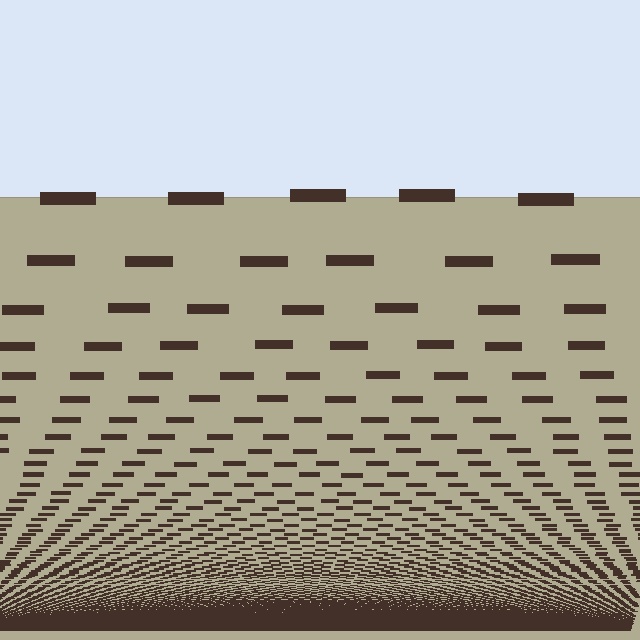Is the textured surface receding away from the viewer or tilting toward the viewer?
The surface appears to tilt toward the viewer. Texture elements get larger and sparser toward the top.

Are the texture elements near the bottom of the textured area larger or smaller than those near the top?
Smaller. The gradient is inverted — elements near the bottom are smaller and denser.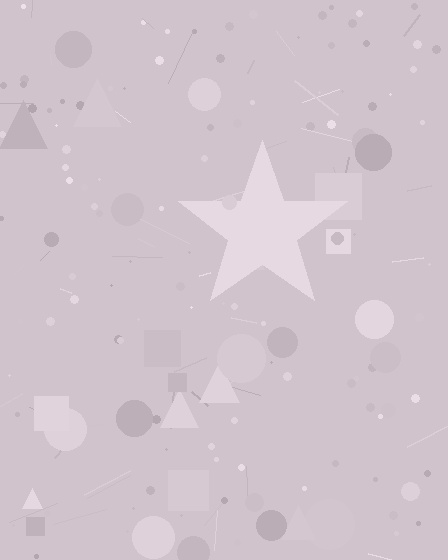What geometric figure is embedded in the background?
A star is embedded in the background.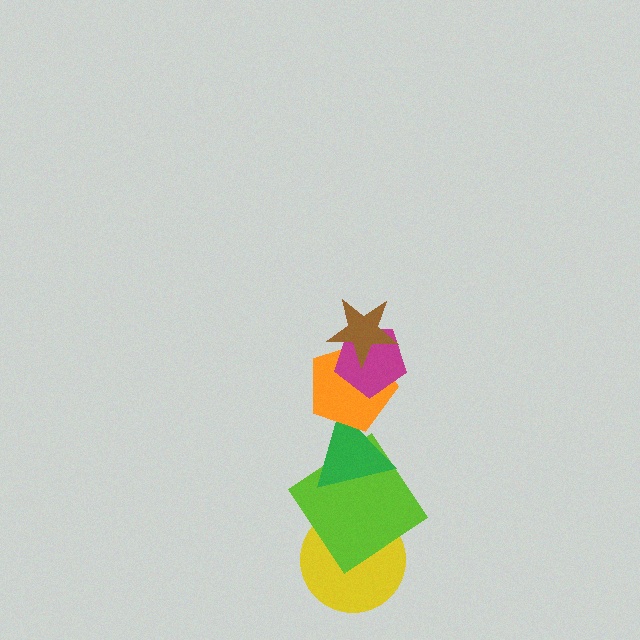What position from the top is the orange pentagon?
The orange pentagon is 3rd from the top.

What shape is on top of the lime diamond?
The green triangle is on top of the lime diamond.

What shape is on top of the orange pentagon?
The magenta pentagon is on top of the orange pentagon.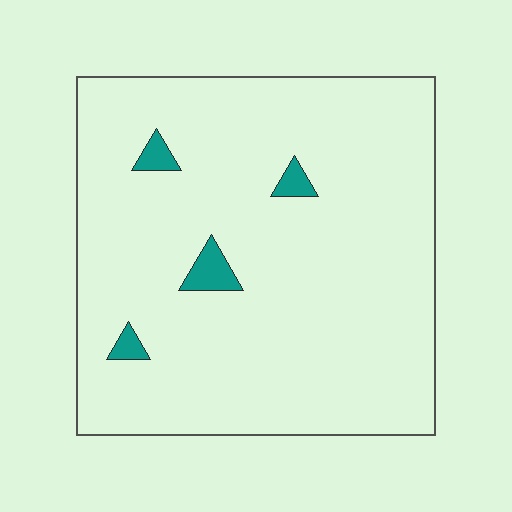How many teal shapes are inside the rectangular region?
4.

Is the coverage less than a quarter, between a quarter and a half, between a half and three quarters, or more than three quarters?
Less than a quarter.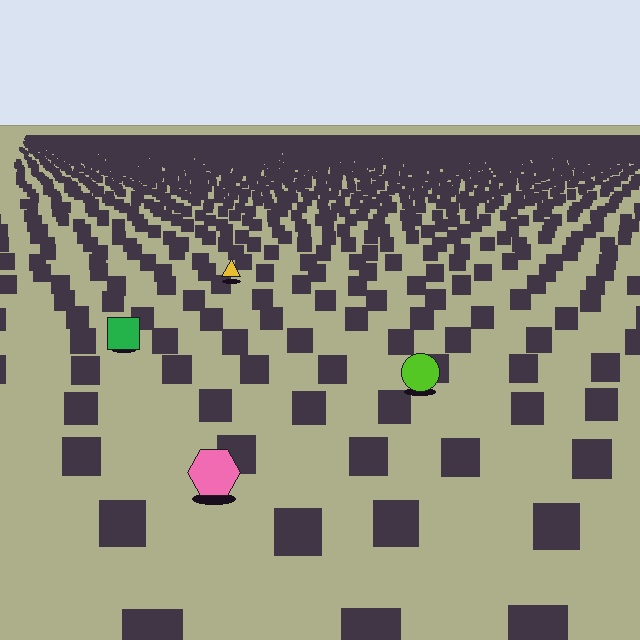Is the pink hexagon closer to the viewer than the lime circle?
Yes. The pink hexagon is closer — you can tell from the texture gradient: the ground texture is coarser near it.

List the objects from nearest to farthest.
From nearest to farthest: the pink hexagon, the lime circle, the green square, the yellow triangle.